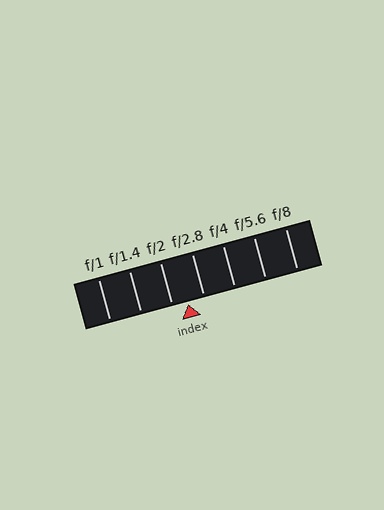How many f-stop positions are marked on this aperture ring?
There are 7 f-stop positions marked.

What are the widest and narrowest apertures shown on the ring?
The widest aperture shown is f/1 and the narrowest is f/8.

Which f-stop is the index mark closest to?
The index mark is closest to f/2.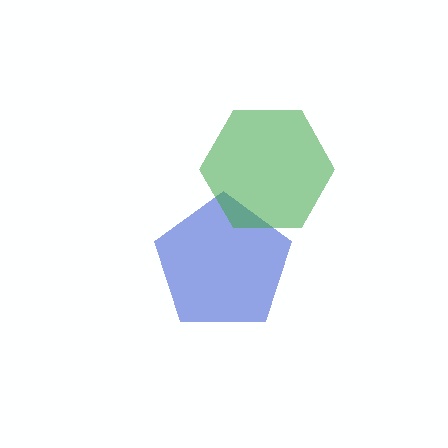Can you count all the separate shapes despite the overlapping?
Yes, there are 2 separate shapes.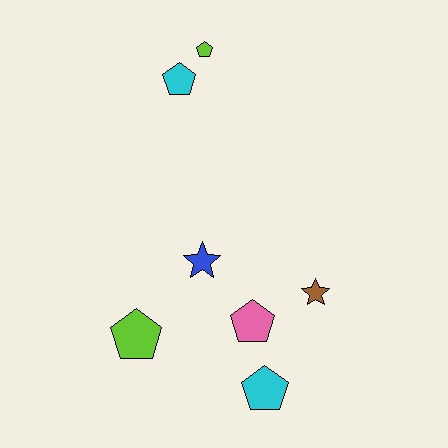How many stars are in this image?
There are 2 stars.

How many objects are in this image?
There are 7 objects.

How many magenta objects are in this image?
There are no magenta objects.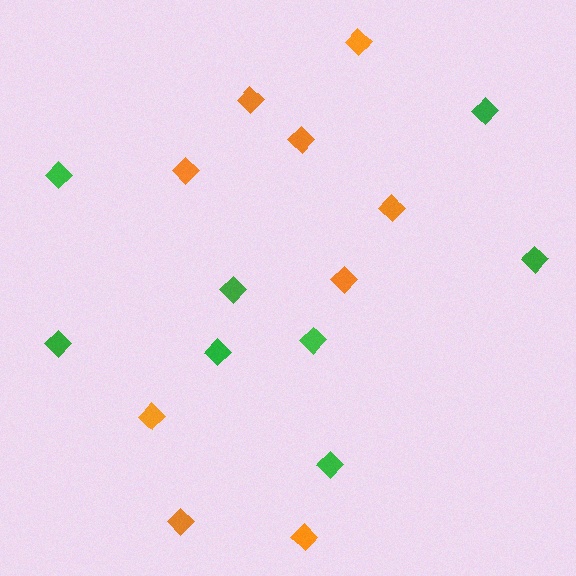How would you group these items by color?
There are 2 groups: one group of orange diamonds (9) and one group of green diamonds (8).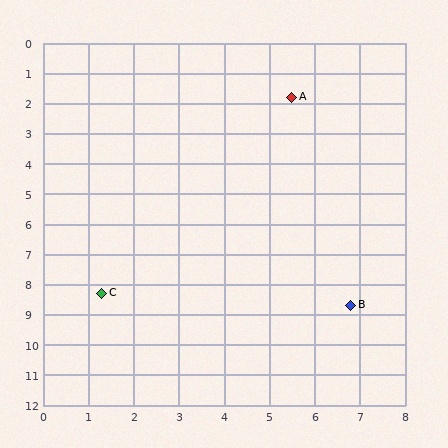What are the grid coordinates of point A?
Point A is at approximately (5.5, 1.8).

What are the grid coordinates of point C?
Point C is at approximately (1.3, 8.3).